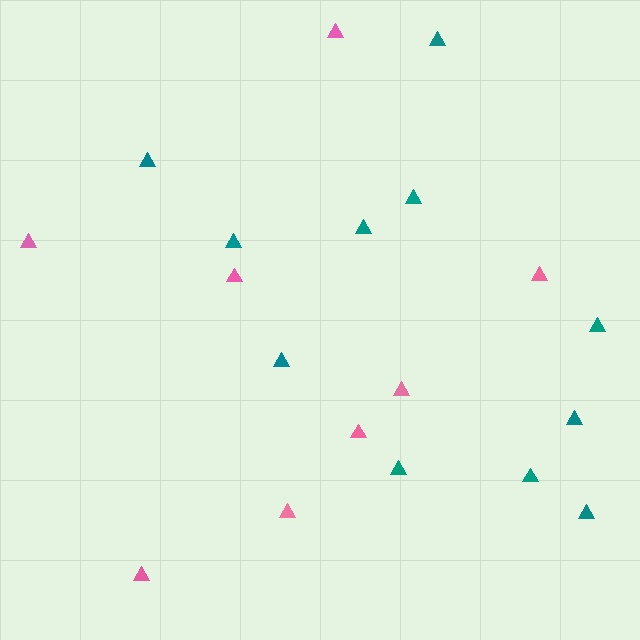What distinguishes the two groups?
There are 2 groups: one group of teal triangles (11) and one group of pink triangles (8).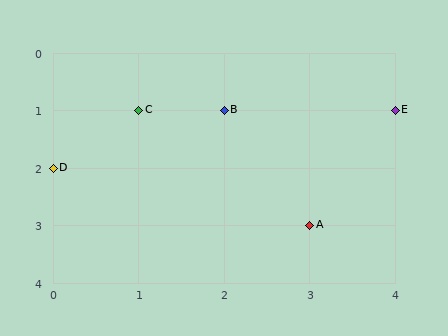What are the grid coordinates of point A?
Point A is at grid coordinates (3, 3).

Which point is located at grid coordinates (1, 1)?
Point C is at (1, 1).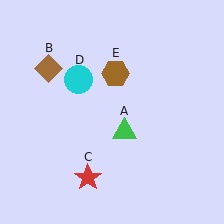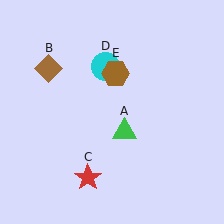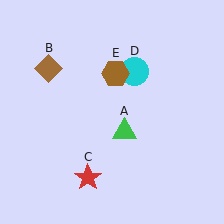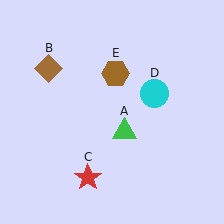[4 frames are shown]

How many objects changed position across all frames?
1 object changed position: cyan circle (object D).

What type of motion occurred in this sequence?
The cyan circle (object D) rotated clockwise around the center of the scene.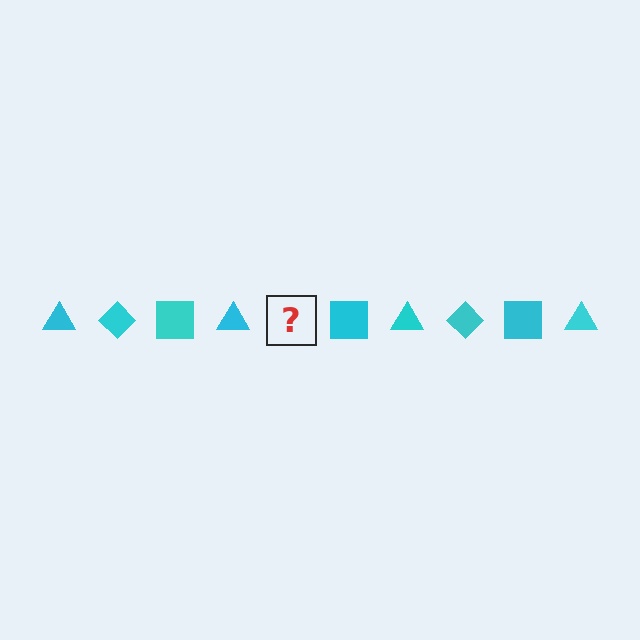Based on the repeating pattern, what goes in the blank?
The blank should be a cyan diamond.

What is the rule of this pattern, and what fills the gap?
The rule is that the pattern cycles through triangle, diamond, square shapes in cyan. The gap should be filled with a cyan diamond.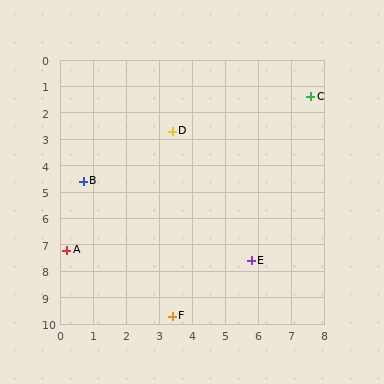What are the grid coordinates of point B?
Point B is at approximately (0.7, 4.6).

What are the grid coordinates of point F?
Point F is at approximately (3.4, 9.7).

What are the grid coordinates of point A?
Point A is at approximately (0.2, 7.2).